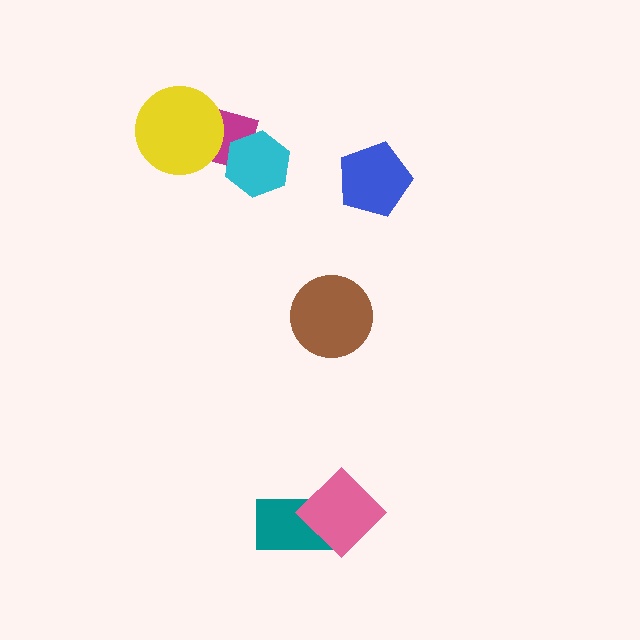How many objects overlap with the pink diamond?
1 object overlaps with the pink diamond.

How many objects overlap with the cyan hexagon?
1 object overlaps with the cyan hexagon.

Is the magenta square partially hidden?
Yes, it is partially covered by another shape.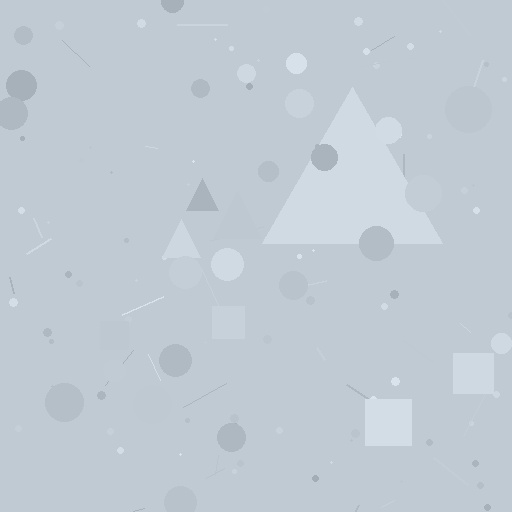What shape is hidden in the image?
A triangle is hidden in the image.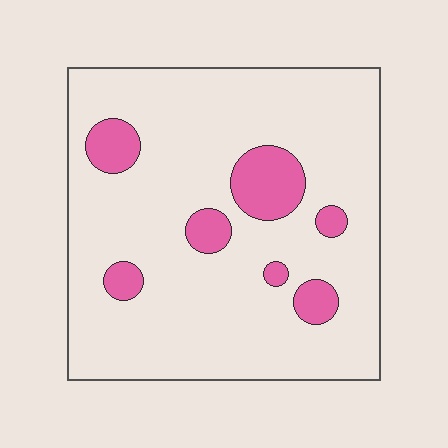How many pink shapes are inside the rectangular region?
7.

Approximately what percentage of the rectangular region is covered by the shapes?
Approximately 15%.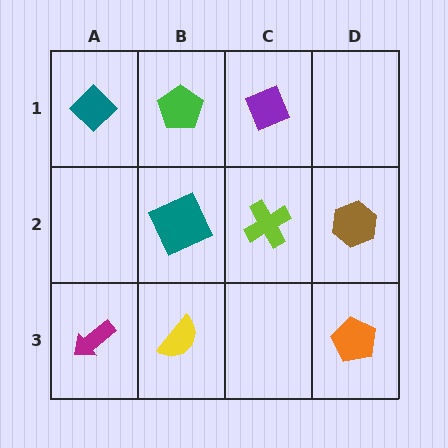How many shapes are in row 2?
3 shapes.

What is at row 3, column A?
A magenta arrow.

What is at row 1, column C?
A purple diamond.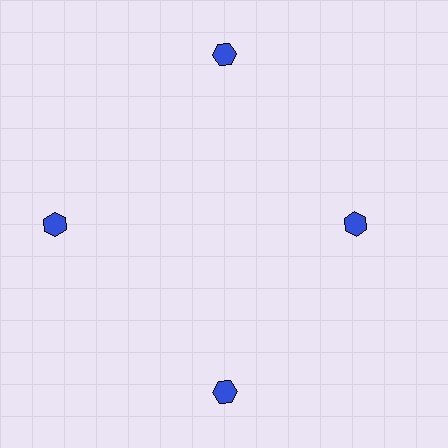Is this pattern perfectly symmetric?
No. The 4 blue hexagons are arranged in a ring, but one element near the 3 o'clock position is pulled inward toward the center, breaking the 4-fold rotational symmetry.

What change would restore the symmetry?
The symmetry would be restored by moving it outward, back onto the ring so that all 4 hexagons sit at equal angles and equal distance from the center.